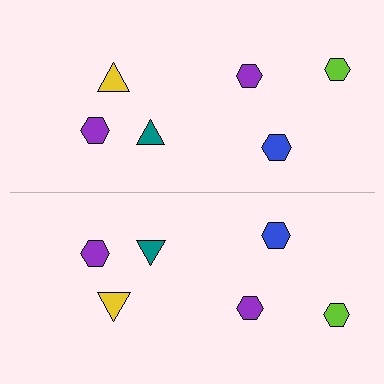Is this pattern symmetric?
Yes, this pattern has bilateral (reflection) symmetry.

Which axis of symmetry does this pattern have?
The pattern has a horizontal axis of symmetry running through the center of the image.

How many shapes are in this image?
There are 12 shapes in this image.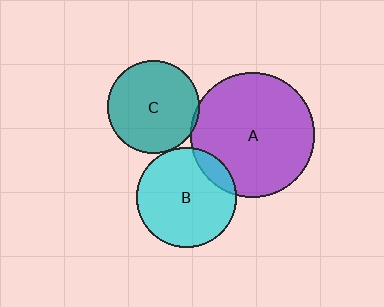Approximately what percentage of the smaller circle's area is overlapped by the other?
Approximately 5%.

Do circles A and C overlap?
Yes.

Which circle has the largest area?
Circle A (purple).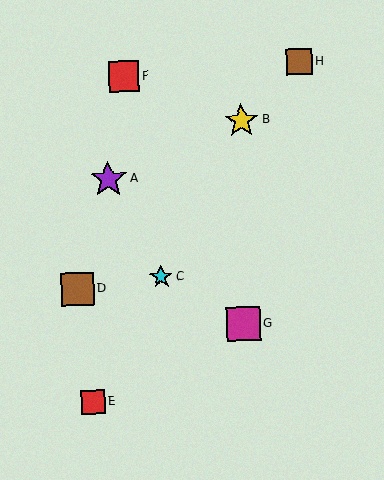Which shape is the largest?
The purple star (labeled A) is the largest.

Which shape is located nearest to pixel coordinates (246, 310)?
The magenta square (labeled G) at (243, 324) is nearest to that location.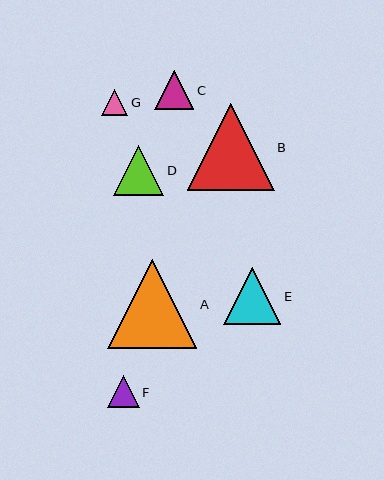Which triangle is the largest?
Triangle A is the largest with a size of approximately 89 pixels.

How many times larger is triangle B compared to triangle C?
Triangle B is approximately 2.2 times the size of triangle C.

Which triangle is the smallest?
Triangle G is the smallest with a size of approximately 26 pixels.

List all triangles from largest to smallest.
From largest to smallest: A, B, E, D, C, F, G.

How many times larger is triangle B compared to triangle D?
Triangle B is approximately 1.7 times the size of triangle D.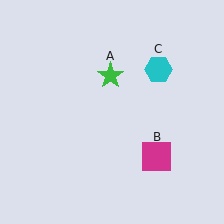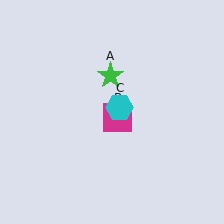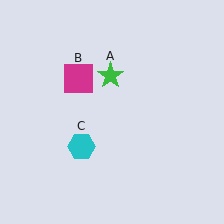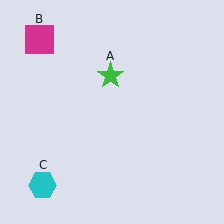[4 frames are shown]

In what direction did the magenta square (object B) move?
The magenta square (object B) moved up and to the left.